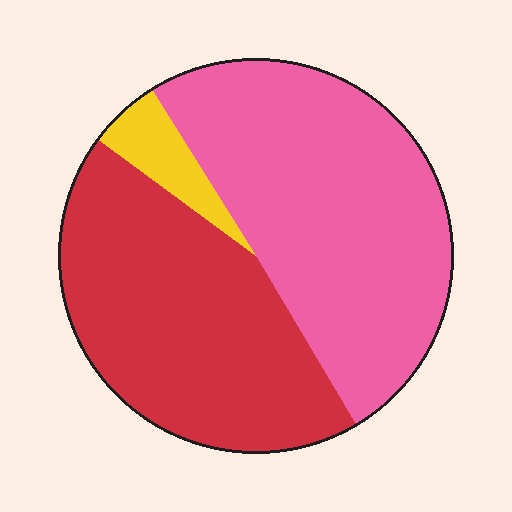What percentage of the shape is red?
Red takes up between a quarter and a half of the shape.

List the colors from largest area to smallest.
From largest to smallest: pink, red, yellow.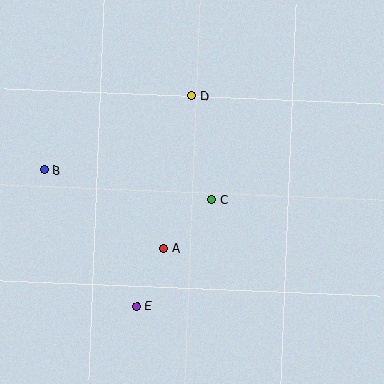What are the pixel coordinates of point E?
Point E is at (137, 306).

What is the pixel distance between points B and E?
The distance between B and E is 165 pixels.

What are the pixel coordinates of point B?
Point B is at (44, 170).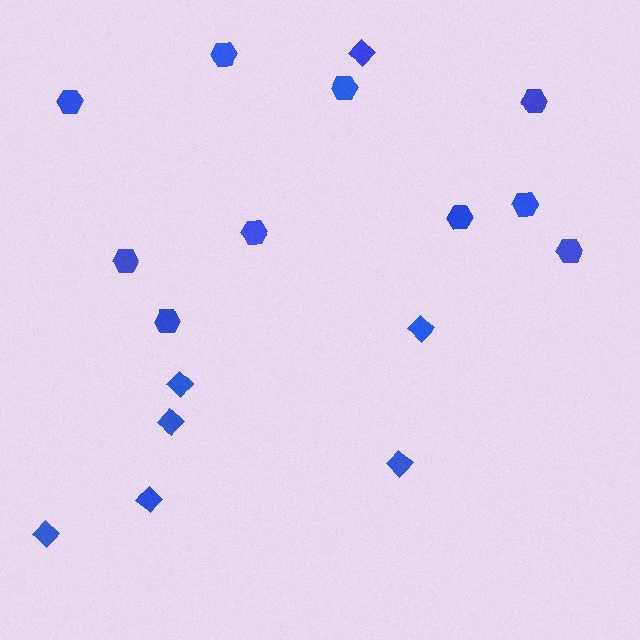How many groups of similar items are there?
There are 2 groups: one group of diamonds (7) and one group of hexagons (10).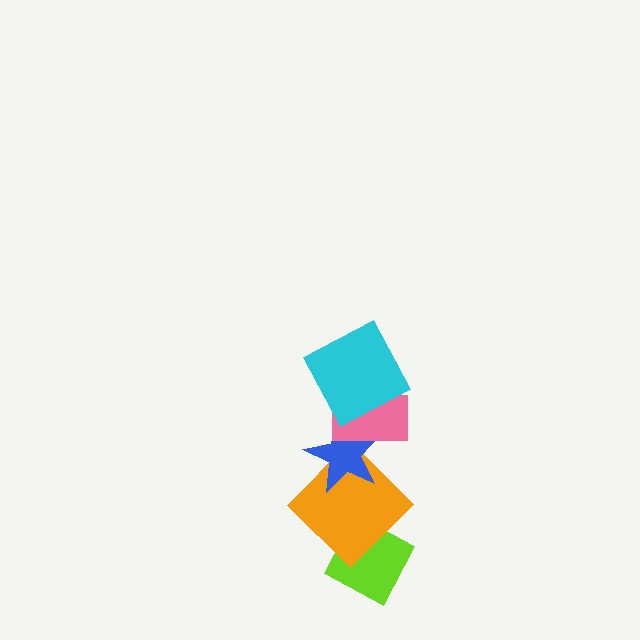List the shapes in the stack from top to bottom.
From top to bottom: the cyan square, the pink rectangle, the blue star, the orange diamond, the lime diamond.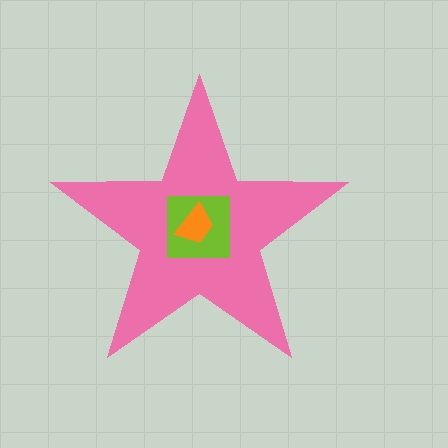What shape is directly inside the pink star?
The lime square.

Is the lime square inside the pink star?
Yes.